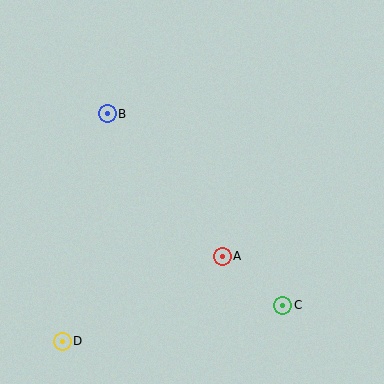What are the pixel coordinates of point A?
Point A is at (222, 256).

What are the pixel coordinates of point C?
Point C is at (282, 305).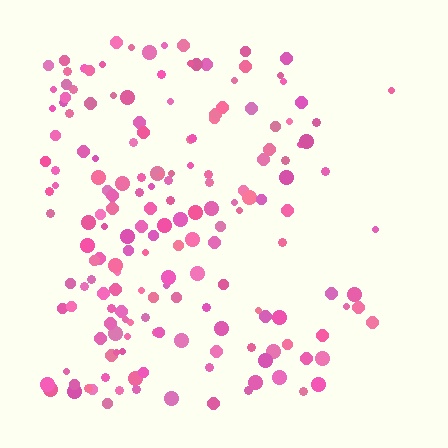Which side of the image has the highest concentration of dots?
The left.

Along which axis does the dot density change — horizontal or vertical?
Horizontal.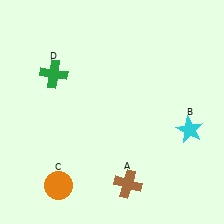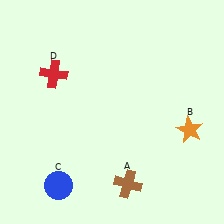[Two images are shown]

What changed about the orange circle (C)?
In Image 1, C is orange. In Image 2, it changed to blue.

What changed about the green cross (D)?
In Image 1, D is green. In Image 2, it changed to red.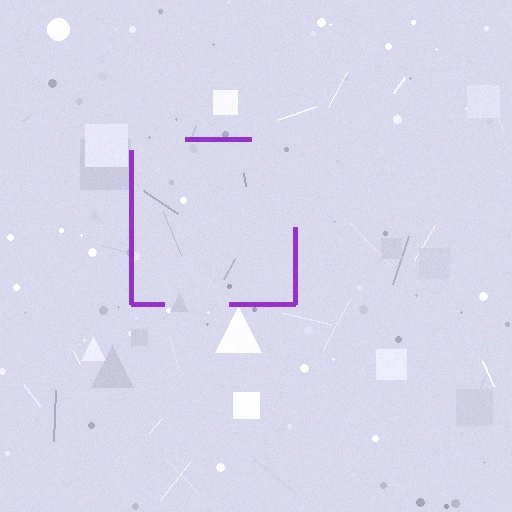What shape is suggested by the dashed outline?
The dashed outline suggests a square.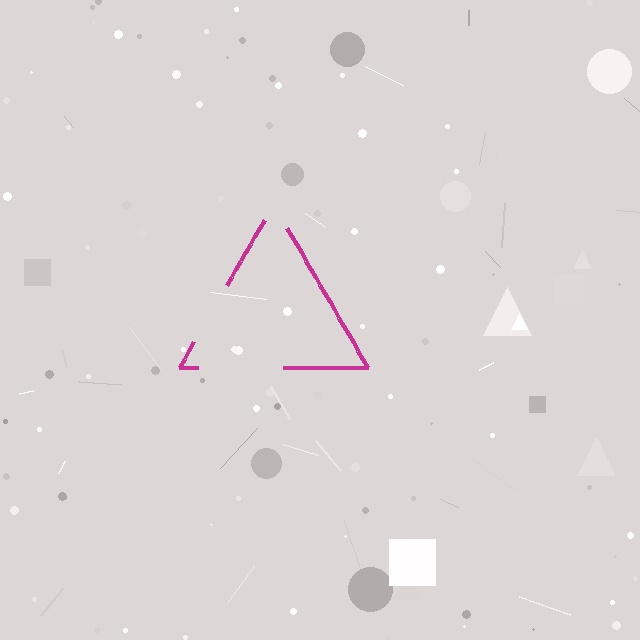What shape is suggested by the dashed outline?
The dashed outline suggests a triangle.